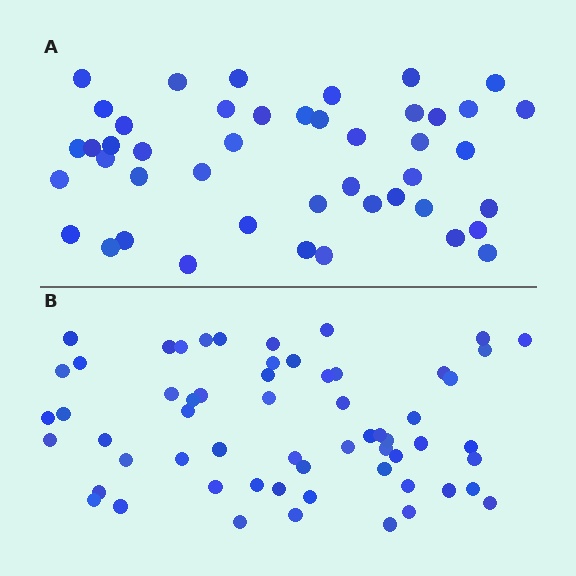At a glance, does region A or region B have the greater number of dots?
Region B (the bottom region) has more dots.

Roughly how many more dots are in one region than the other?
Region B has approximately 15 more dots than region A.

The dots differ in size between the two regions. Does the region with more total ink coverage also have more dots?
No. Region A has more total ink coverage because its dots are larger, but region B actually contains more individual dots. Total area can be misleading — the number of items is what matters here.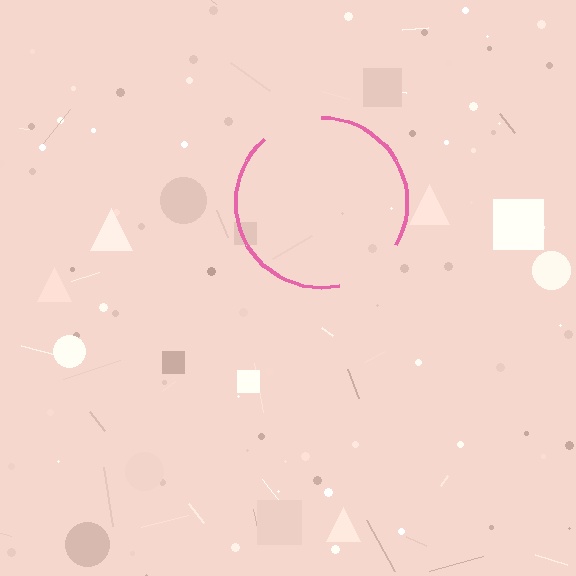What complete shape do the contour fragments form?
The contour fragments form a circle.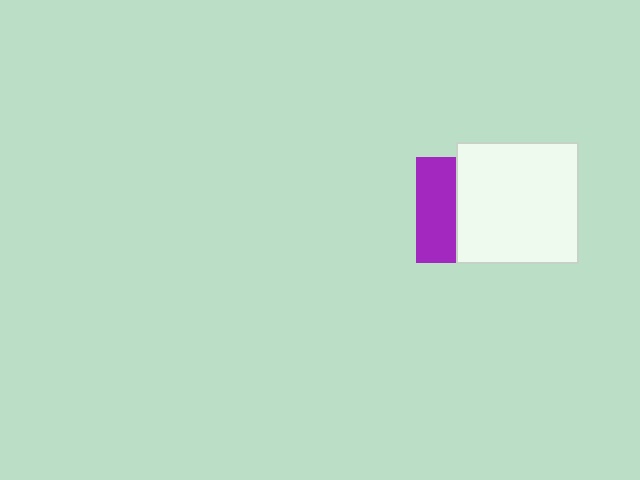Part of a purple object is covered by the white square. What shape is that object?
It is a square.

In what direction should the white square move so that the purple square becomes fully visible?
The white square should move right. That is the shortest direction to clear the overlap and leave the purple square fully visible.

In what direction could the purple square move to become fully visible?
The purple square could move left. That would shift it out from behind the white square entirely.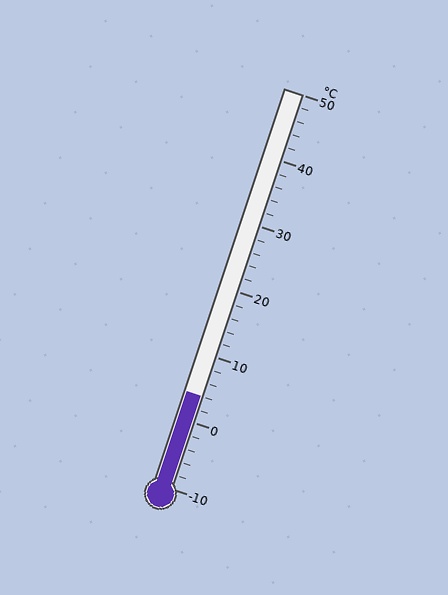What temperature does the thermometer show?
The thermometer shows approximately 4°C.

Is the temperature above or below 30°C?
The temperature is below 30°C.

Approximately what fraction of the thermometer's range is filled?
The thermometer is filled to approximately 25% of its range.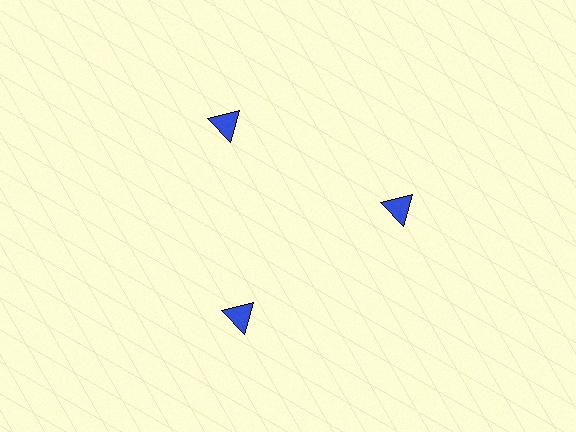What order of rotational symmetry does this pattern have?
This pattern has 3-fold rotational symmetry.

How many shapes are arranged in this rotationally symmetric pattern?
There are 3 shapes, arranged in 3 groups of 1.